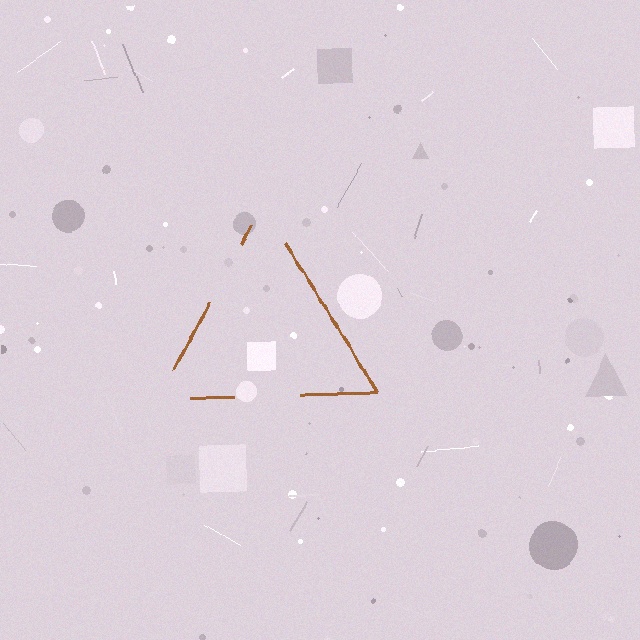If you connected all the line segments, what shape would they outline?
They would outline a triangle.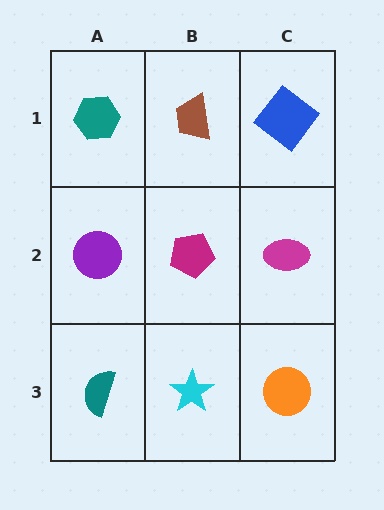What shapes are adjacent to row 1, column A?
A purple circle (row 2, column A), a brown trapezoid (row 1, column B).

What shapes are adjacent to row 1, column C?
A magenta ellipse (row 2, column C), a brown trapezoid (row 1, column B).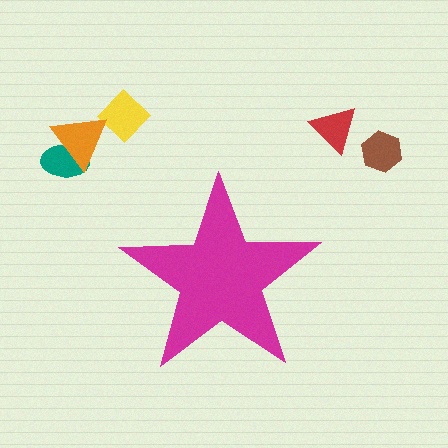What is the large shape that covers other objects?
A magenta star.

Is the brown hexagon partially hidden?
No, the brown hexagon is fully visible.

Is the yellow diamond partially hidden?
No, the yellow diamond is fully visible.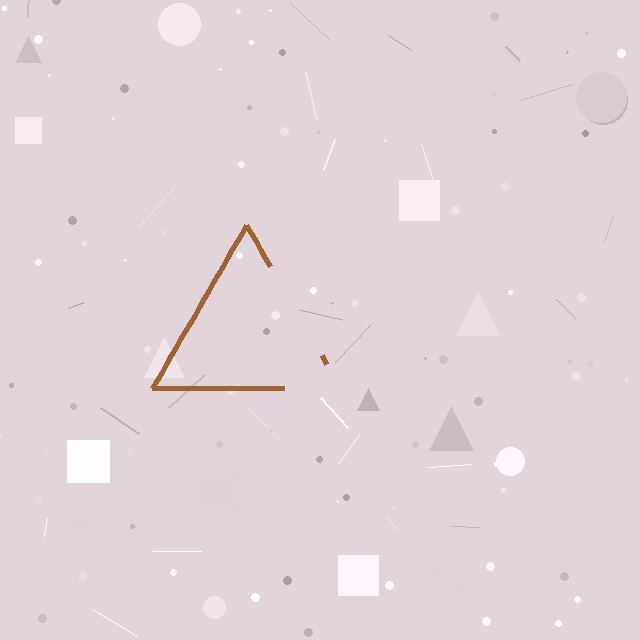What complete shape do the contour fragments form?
The contour fragments form a triangle.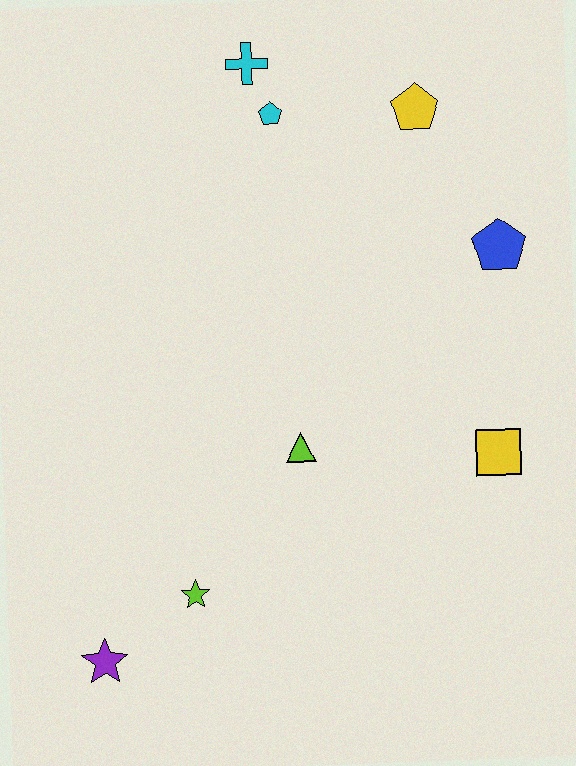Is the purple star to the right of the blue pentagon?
No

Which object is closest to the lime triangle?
The lime star is closest to the lime triangle.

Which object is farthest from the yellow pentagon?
The purple star is farthest from the yellow pentagon.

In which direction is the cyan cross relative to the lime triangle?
The cyan cross is above the lime triangle.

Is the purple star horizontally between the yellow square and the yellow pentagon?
No